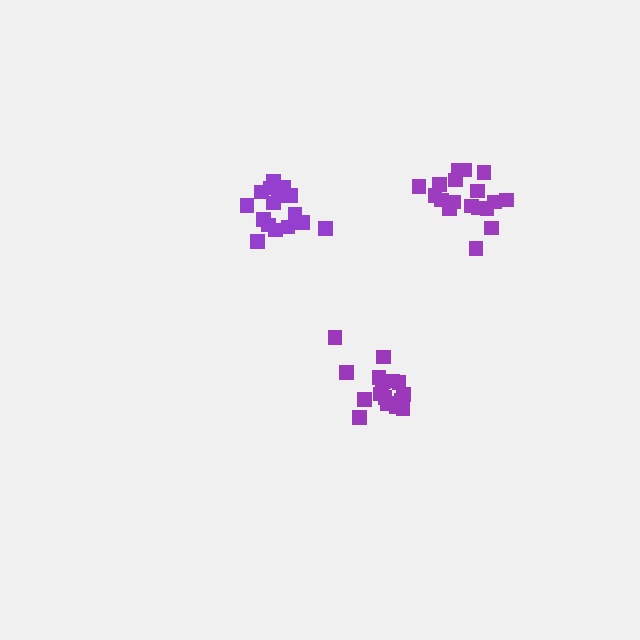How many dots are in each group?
Group 1: 16 dots, Group 2: 18 dots, Group 3: 18 dots (52 total).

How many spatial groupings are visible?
There are 3 spatial groupings.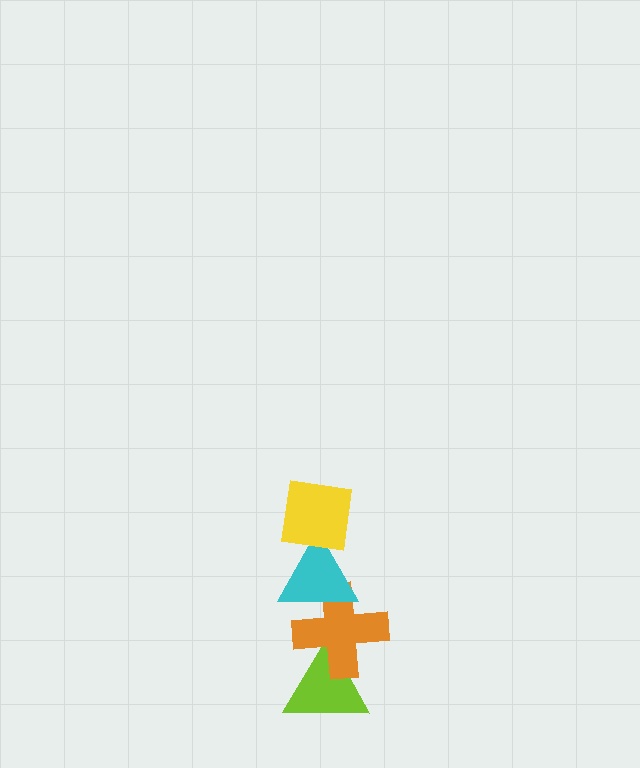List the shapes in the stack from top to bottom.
From top to bottom: the yellow square, the cyan triangle, the orange cross, the lime triangle.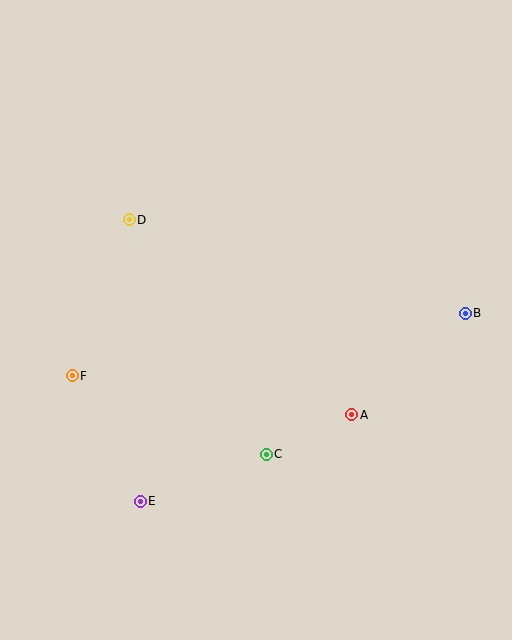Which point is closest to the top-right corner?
Point B is closest to the top-right corner.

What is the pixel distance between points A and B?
The distance between A and B is 152 pixels.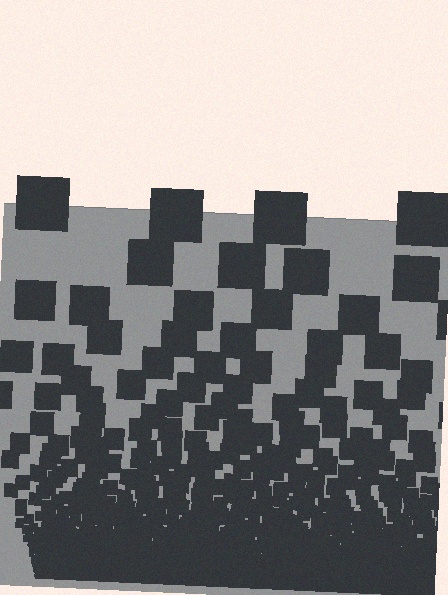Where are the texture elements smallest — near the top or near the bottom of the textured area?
Near the bottom.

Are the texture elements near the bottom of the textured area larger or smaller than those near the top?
Smaller. The gradient is inverted — elements near the bottom are smaller and denser.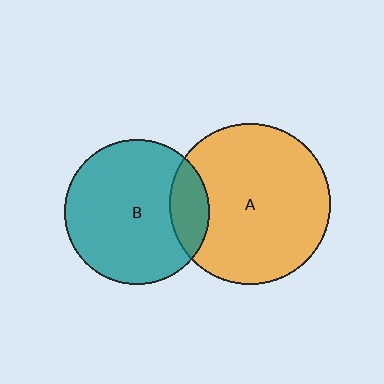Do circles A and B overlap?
Yes.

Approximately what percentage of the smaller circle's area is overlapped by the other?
Approximately 15%.